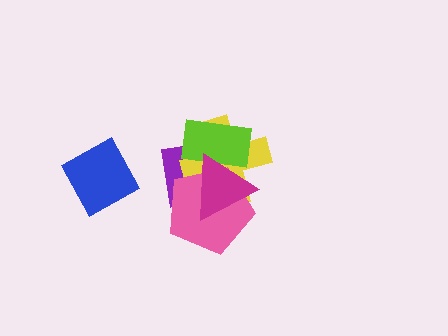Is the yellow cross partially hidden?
Yes, it is partially covered by another shape.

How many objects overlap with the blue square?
0 objects overlap with the blue square.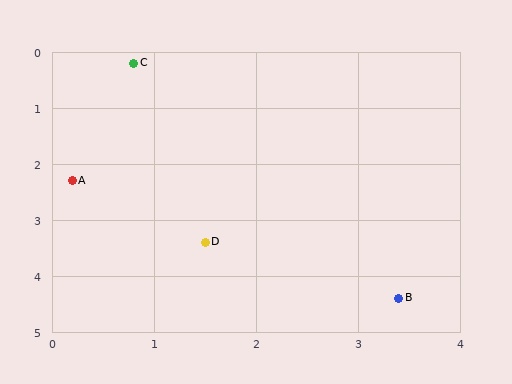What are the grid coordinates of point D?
Point D is at approximately (1.5, 3.4).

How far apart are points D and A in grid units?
Points D and A are about 1.7 grid units apart.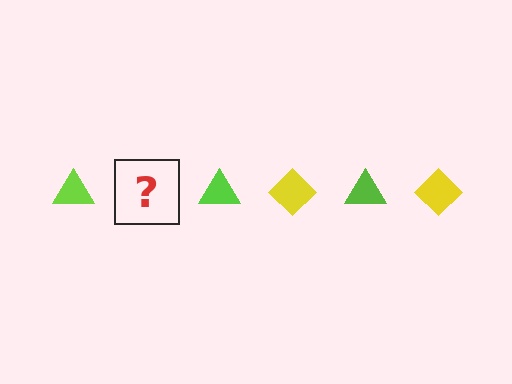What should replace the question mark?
The question mark should be replaced with a yellow diamond.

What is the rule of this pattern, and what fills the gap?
The rule is that the pattern alternates between lime triangle and yellow diamond. The gap should be filled with a yellow diamond.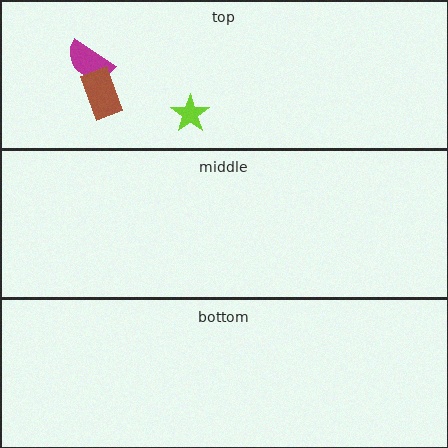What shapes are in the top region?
The magenta semicircle, the lime star, the brown rectangle.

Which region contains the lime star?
The top region.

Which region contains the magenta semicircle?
The top region.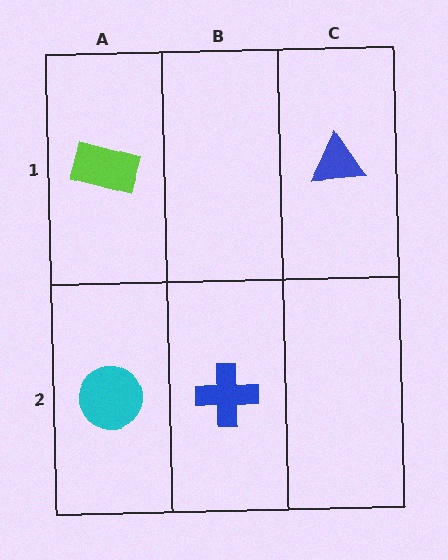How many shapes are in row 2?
2 shapes.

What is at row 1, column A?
A lime rectangle.